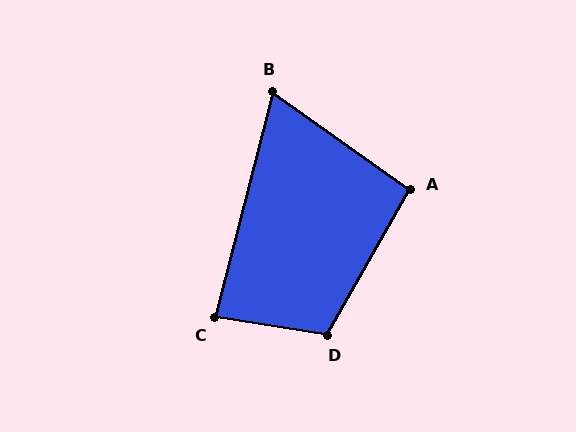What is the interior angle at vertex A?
Approximately 95 degrees (obtuse).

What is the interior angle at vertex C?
Approximately 85 degrees (acute).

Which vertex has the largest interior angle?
D, at approximately 111 degrees.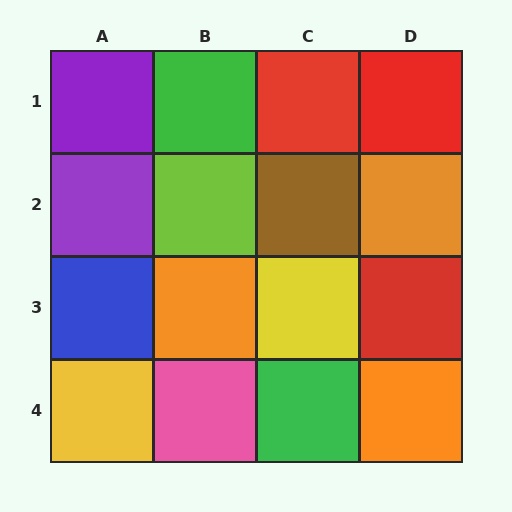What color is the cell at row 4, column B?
Pink.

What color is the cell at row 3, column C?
Yellow.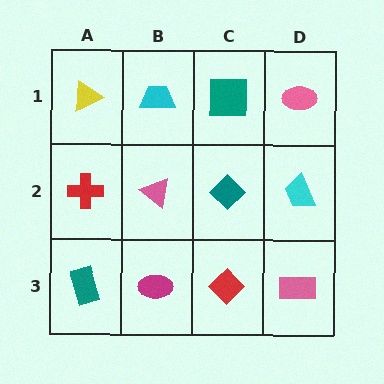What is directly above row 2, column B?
A cyan trapezoid.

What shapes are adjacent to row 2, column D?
A pink ellipse (row 1, column D), a pink rectangle (row 3, column D), a teal diamond (row 2, column C).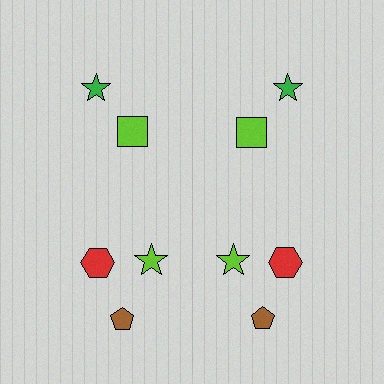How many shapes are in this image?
There are 10 shapes in this image.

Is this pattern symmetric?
Yes, this pattern has bilateral (reflection) symmetry.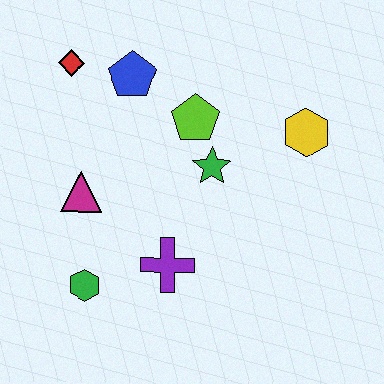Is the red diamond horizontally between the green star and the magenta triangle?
No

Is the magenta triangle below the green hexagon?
No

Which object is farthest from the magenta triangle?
The yellow hexagon is farthest from the magenta triangle.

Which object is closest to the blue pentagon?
The red diamond is closest to the blue pentagon.